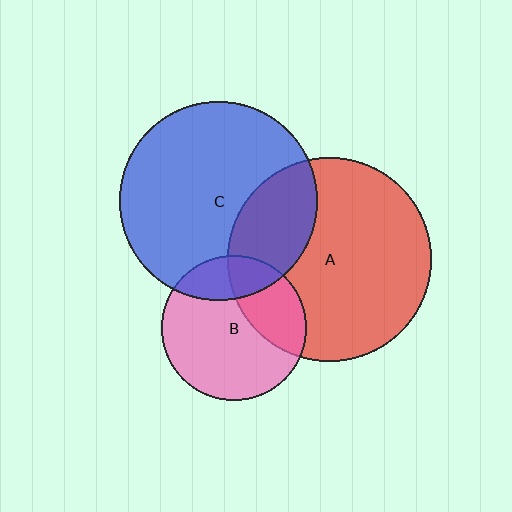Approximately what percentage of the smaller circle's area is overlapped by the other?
Approximately 30%.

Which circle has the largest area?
Circle A (red).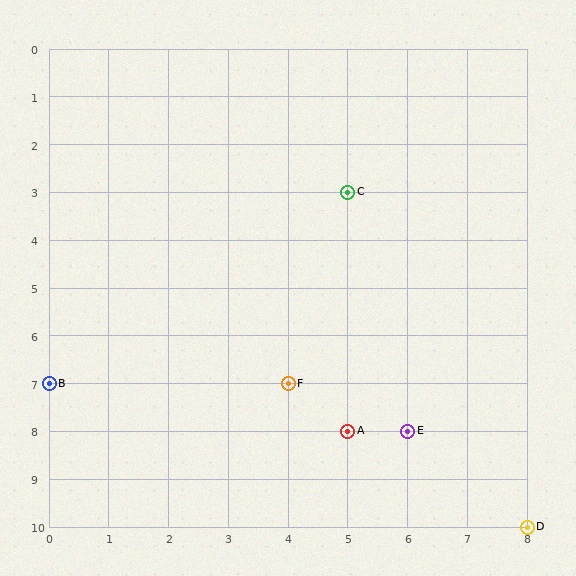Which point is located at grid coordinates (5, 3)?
Point C is at (5, 3).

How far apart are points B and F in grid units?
Points B and F are 4 columns apart.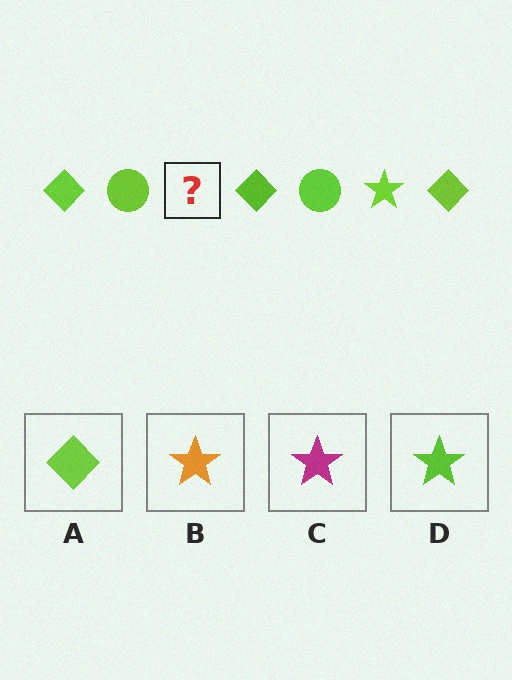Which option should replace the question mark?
Option D.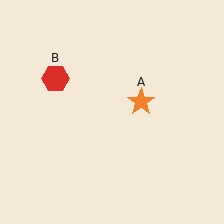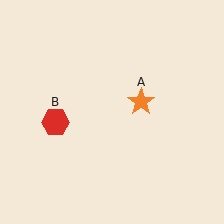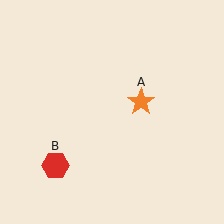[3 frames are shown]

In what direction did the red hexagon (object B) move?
The red hexagon (object B) moved down.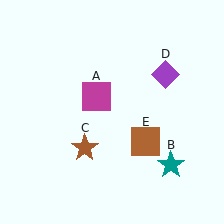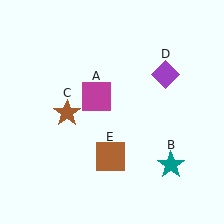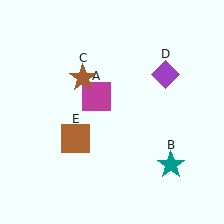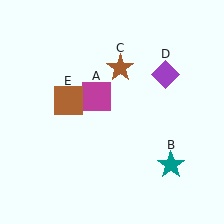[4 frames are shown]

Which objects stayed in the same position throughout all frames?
Magenta square (object A) and teal star (object B) and purple diamond (object D) remained stationary.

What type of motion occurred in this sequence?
The brown star (object C), brown square (object E) rotated clockwise around the center of the scene.